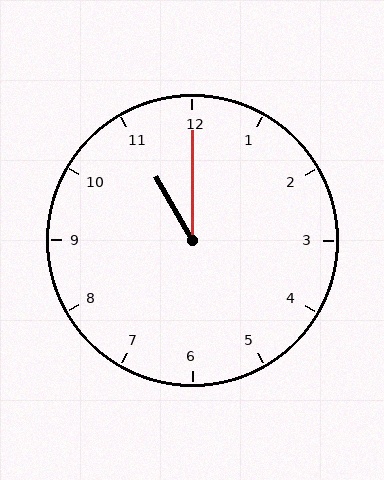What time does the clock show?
11:00.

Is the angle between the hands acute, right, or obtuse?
It is acute.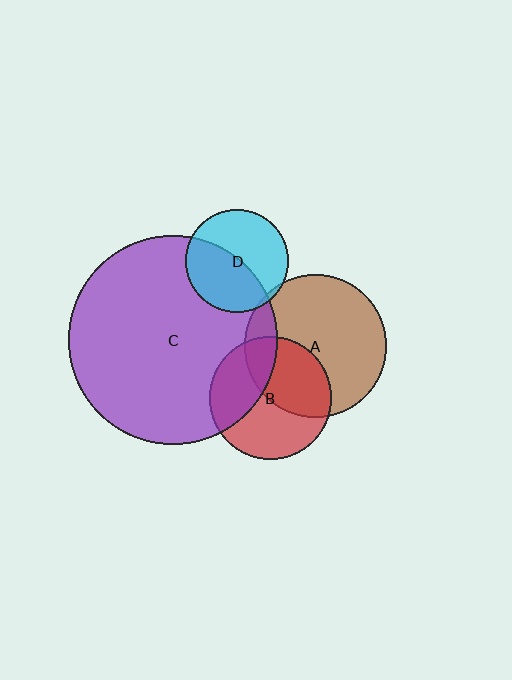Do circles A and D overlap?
Yes.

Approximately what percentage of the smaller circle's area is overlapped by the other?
Approximately 5%.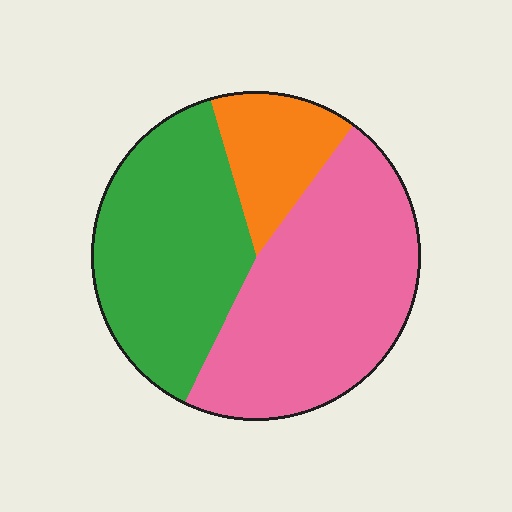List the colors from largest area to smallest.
From largest to smallest: pink, green, orange.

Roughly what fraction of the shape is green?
Green covers about 40% of the shape.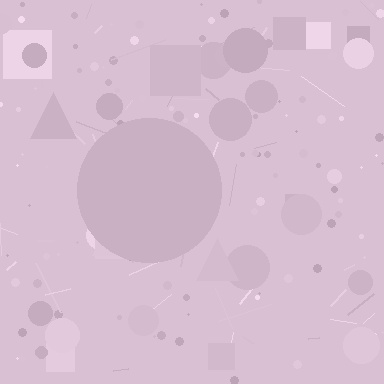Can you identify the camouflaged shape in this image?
The camouflaged shape is a circle.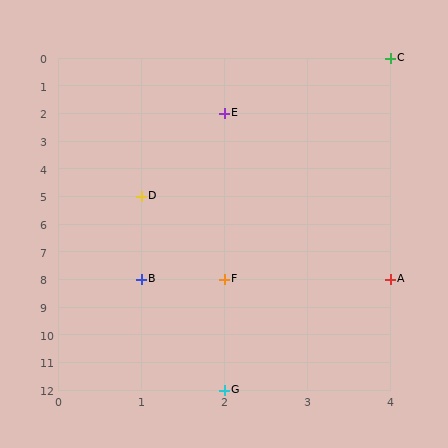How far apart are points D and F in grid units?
Points D and F are 1 column and 3 rows apart (about 3.2 grid units diagonally).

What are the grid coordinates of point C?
Point C is at grid coordinates (4, 0).